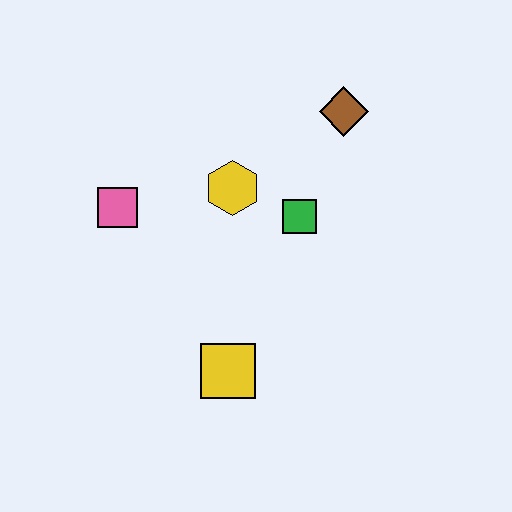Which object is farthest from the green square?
The pink square is farthest from the green square.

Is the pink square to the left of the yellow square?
Yes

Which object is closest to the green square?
The yellow hexagon is closest to the green square.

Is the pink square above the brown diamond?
No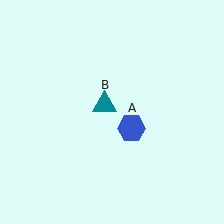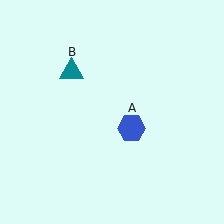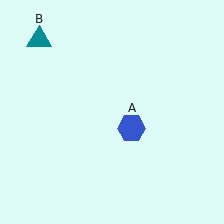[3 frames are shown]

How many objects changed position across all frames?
1 object changed position: teal triangle (object B).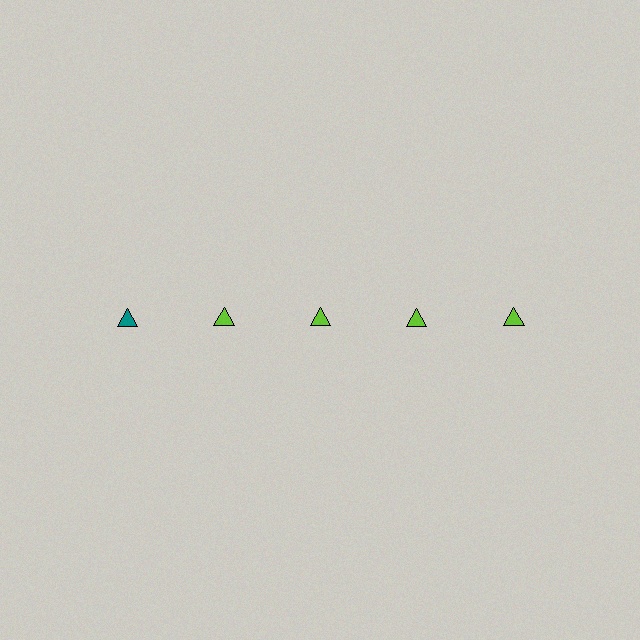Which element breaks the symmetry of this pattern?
The teal triangle in the top row, leftmost column breaks the symmetry. All other shapes are lime triangles.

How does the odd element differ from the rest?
It has a different color: teal instead of lime.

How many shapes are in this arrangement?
There are 5 shapes arranged in a grid pattern.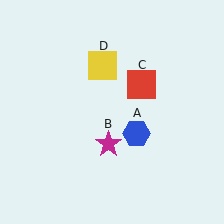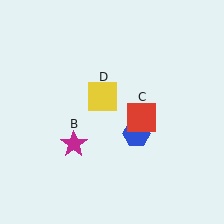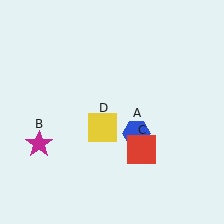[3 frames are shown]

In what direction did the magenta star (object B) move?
The magenta star (object B) moved left.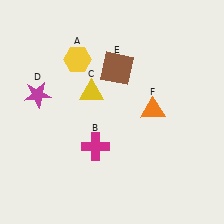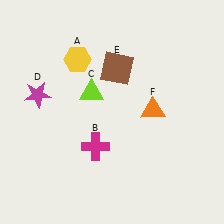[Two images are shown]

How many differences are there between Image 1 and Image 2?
There is 1 difference between the two images.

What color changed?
The triangle (C) changed from yellow in Image 1 to lime in Image 2.